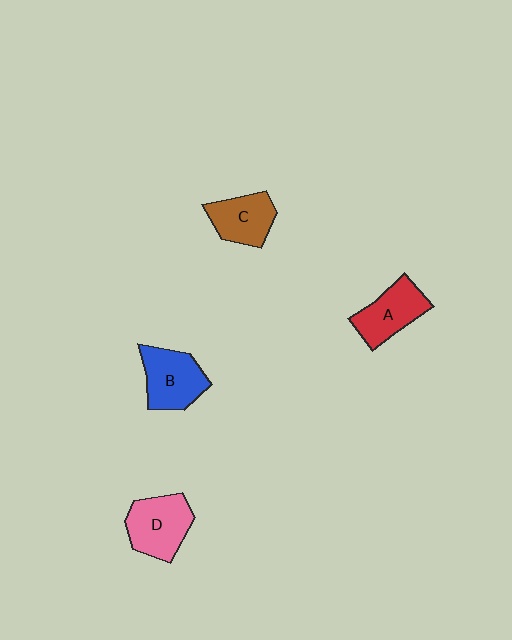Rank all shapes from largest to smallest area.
From largest to smallest: D (pink), B (blue), A (red), C (brown).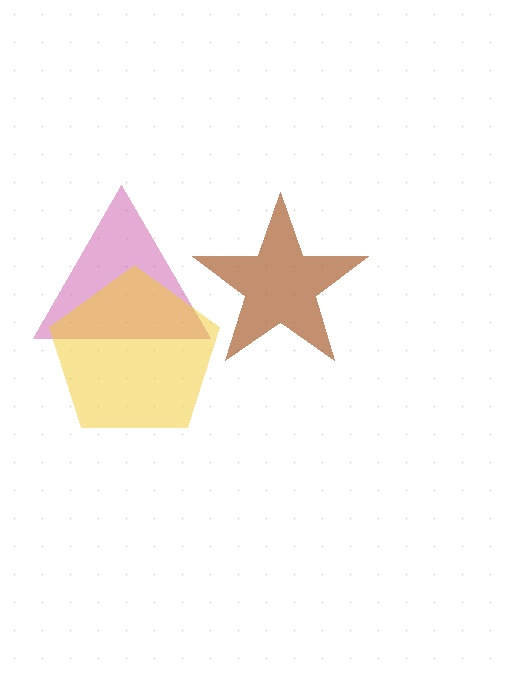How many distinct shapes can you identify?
There are 3 distinct shapes: a magenta triangle, a brown star, a yellow pentagon.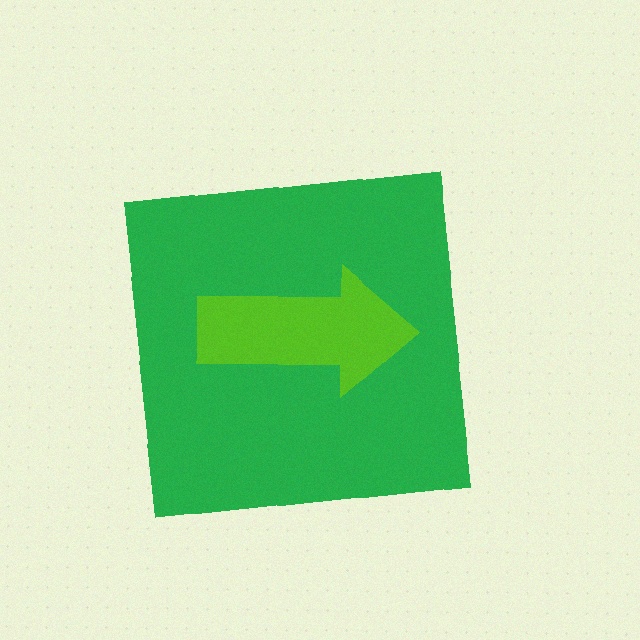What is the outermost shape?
The green square.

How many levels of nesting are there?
2.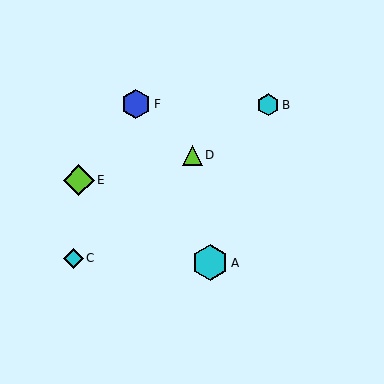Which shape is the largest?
The cyan hexagon (labeled A) is the largest.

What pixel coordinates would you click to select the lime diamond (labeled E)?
Click at (79, 180) to select the lime diamond E.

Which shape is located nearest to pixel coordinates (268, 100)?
The cyan hexagon (labeled B) at (268, 105) is nearest to that location.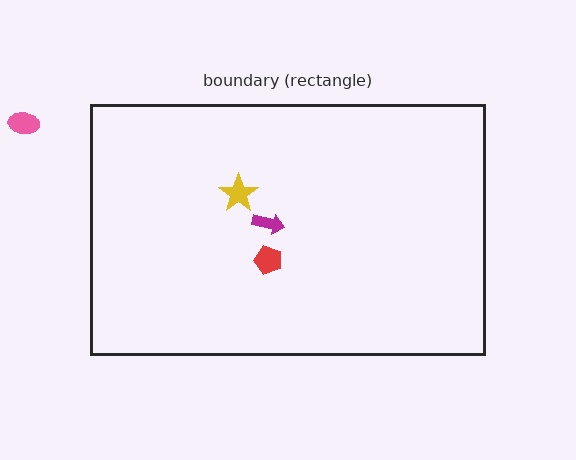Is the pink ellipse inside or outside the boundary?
Outside.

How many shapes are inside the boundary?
3 inside, 1 outside.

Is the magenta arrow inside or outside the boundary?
Inside.